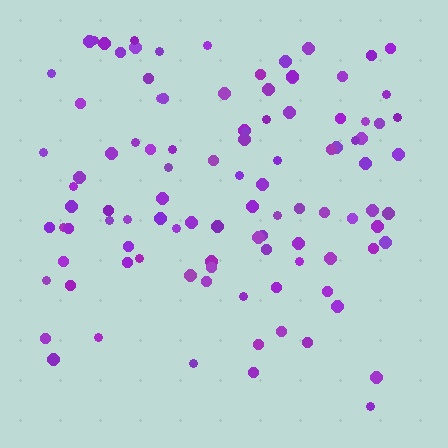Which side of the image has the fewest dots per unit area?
The bottom.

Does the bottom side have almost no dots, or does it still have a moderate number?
Still a moderate number, just noticeably fewer than the top.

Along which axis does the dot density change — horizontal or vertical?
Vertical.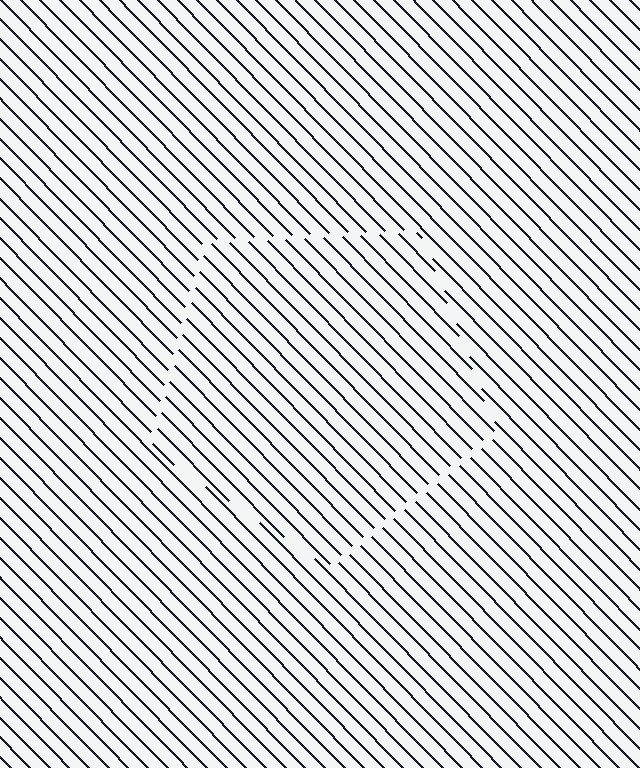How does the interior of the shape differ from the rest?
The interior of the shape contains the same grating, shifted by half a period — the contour is defined by the phase discontinuity where line-ends from the inner and outer gratings abut.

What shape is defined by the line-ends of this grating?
An illusory pentagon. The interior of the shape contains the same grating, shifted by half a period — the contour is defined by the phase discontinuity where line-ends from the inner and outer gratings abut.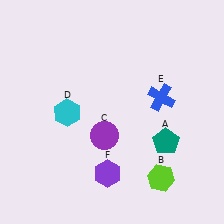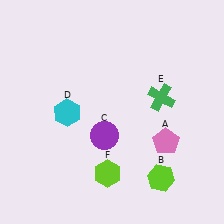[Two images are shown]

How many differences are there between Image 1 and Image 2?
There are 3 differences between the two images.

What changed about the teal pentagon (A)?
In Image 1, A is teal. In Image 2, it changed to pink.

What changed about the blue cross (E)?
In Image 1, E is blue. In Image 2, it changed to green.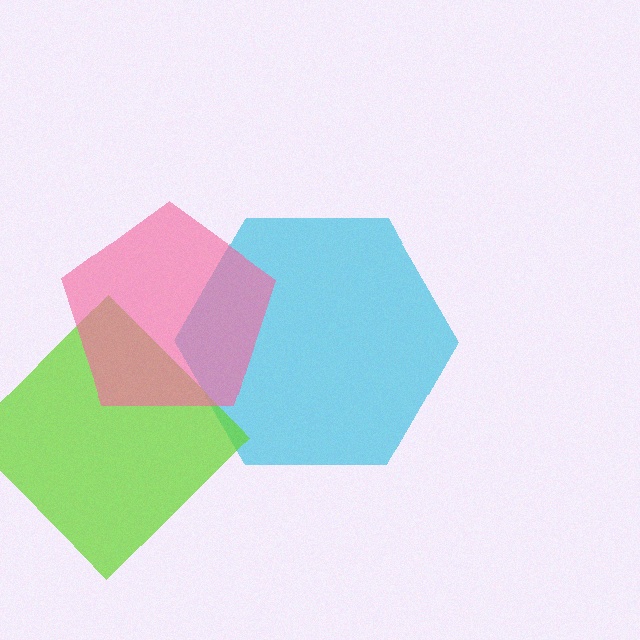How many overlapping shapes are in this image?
There are 3 overlapping shapes in the image.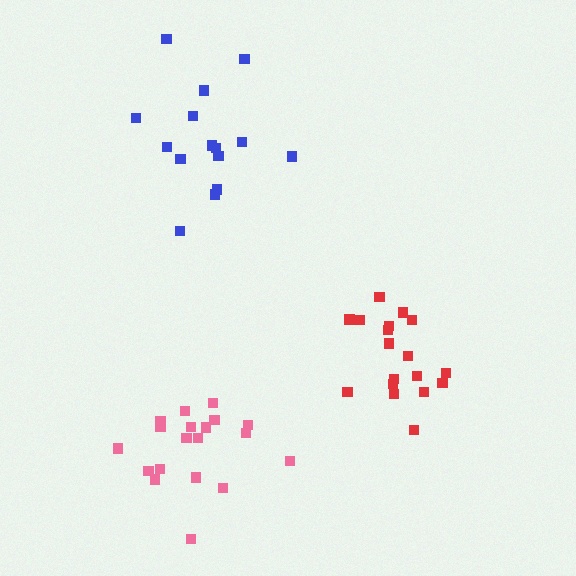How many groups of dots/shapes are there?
There are 3 groups.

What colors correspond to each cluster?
The clusters are colored: red, pink, blue.